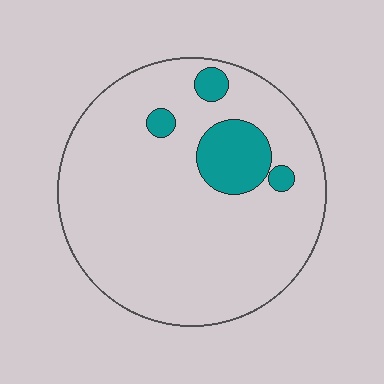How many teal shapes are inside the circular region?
4.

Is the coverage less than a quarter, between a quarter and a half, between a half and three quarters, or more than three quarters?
Less than a quarter.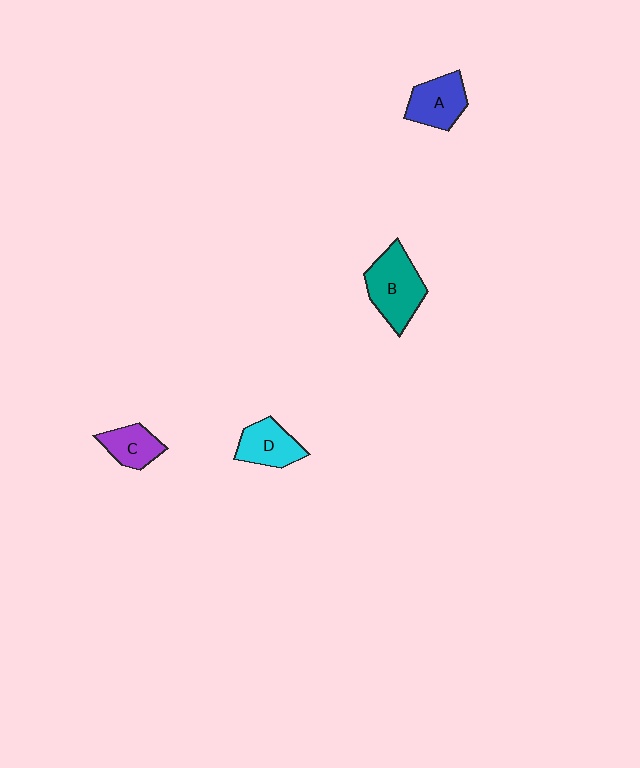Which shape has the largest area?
Shape B (teal).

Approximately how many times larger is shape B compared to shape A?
Approximately 1.4 times.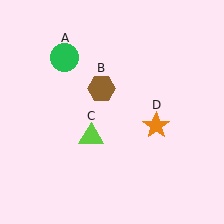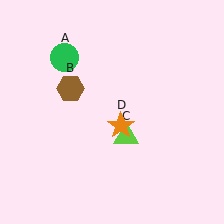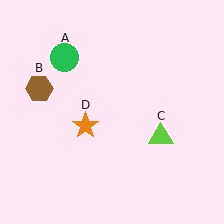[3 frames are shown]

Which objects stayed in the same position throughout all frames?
Green circle (object A) remained stationary.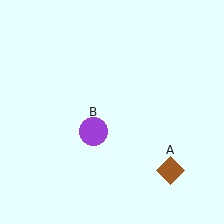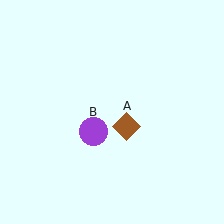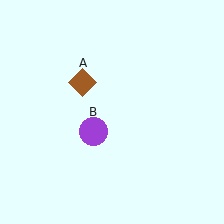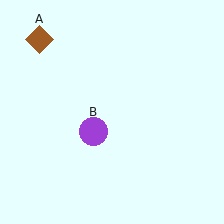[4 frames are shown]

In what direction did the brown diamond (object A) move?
The brown diamond (object A) moved up and to the left.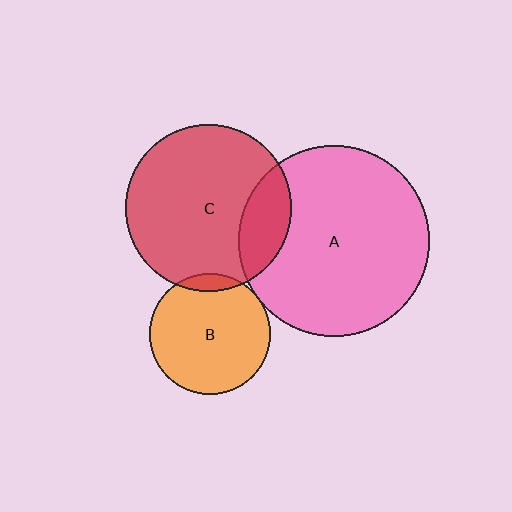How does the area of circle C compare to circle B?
Approximately 1.9 times.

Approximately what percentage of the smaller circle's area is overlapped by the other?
Approximately 5%.